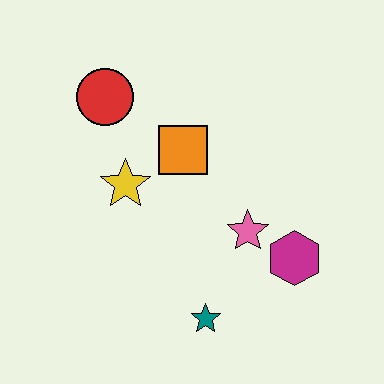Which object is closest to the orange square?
The yellow star is closest to the orange square.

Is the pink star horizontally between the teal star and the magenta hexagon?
Yes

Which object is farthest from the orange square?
The teal star is farthest from the orange square.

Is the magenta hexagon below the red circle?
Yes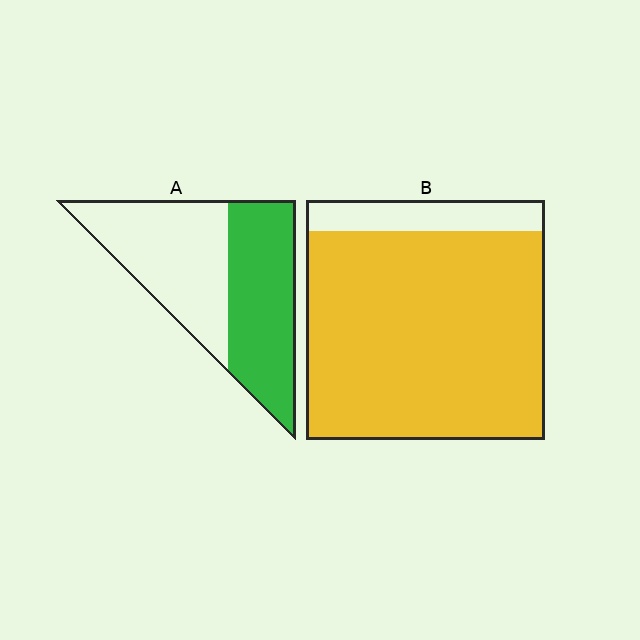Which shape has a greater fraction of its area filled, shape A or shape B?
Shape B.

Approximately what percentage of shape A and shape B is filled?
A is approximately 50% and B is approximately 85%.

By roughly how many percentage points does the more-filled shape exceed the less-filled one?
By roughly 40 percentage points (B over A).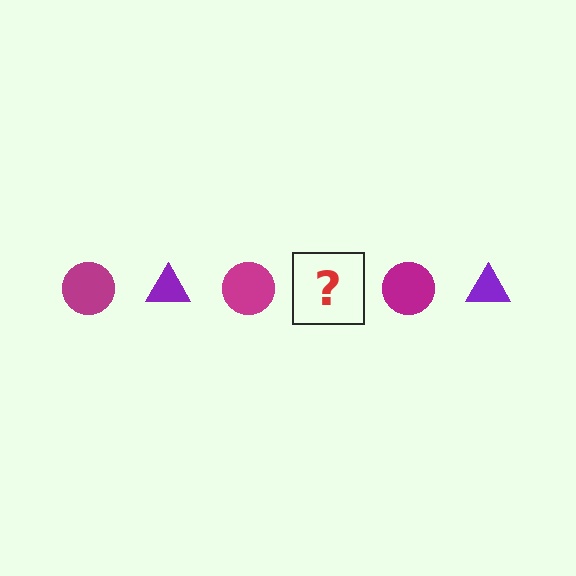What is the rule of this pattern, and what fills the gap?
The rule is that the pattern alternates between magenta circle and purple triangle. The gap should be filled with a purple triangle.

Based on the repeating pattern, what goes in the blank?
The blank should be a purple triangle.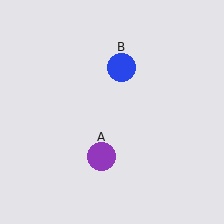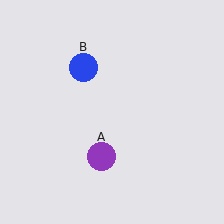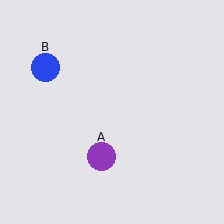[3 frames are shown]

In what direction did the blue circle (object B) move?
The blue circle (object B) moved left.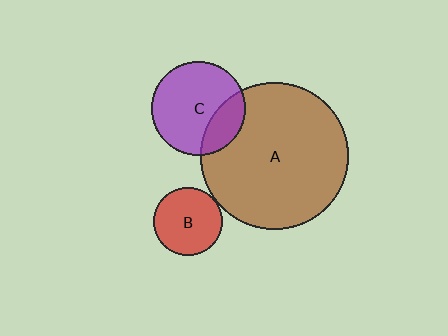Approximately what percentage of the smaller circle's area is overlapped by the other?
Approximately 25%.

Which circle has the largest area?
Circle A (brown).